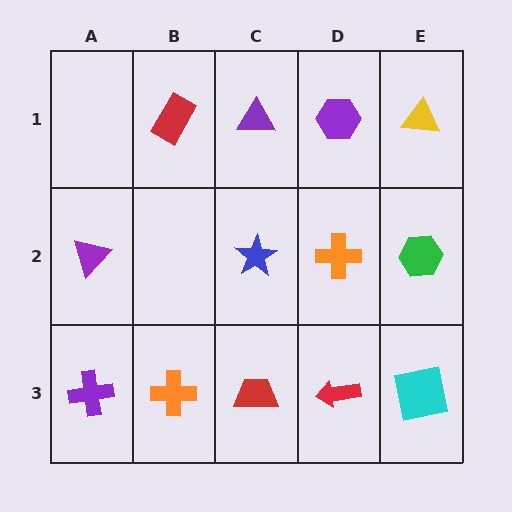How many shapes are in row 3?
5 shapes.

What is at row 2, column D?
An orange cross.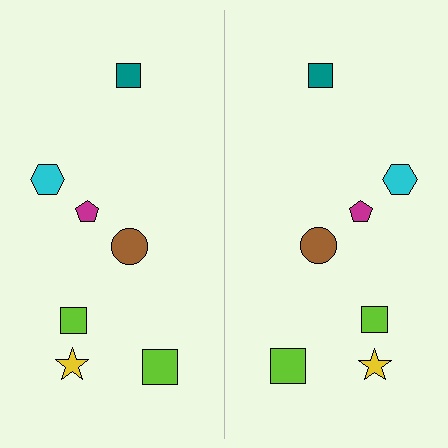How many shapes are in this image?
There are 14 shapes in this image.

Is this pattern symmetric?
Yes, this pattern has bilateral (reflection) symmetry.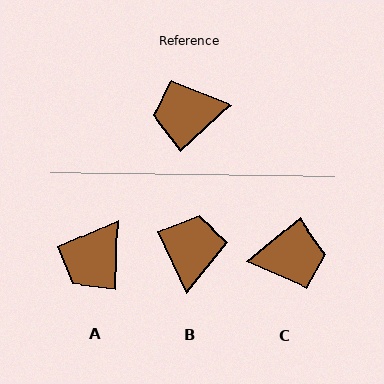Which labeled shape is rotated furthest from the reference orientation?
C, about 178 degrees away.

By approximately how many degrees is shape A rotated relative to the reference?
Approximately 47 degrees counter-clockwise.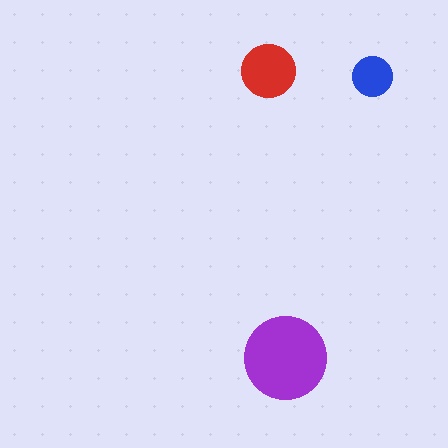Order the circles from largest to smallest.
the purple one, the red one, the blue one.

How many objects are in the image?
There are 3 objects in the image.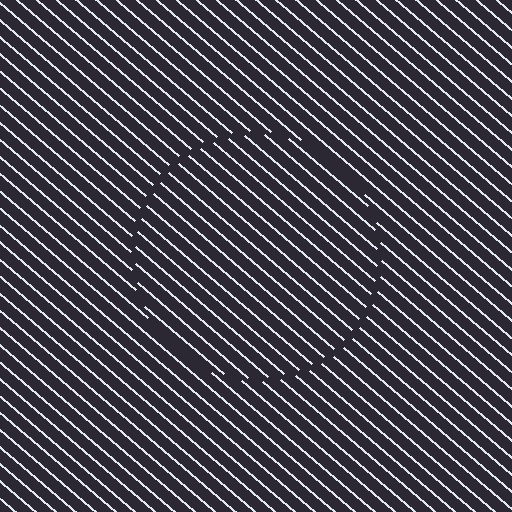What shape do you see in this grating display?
An illusory circle. The interior of the shape contains the same grating, shifted by half a period — the contour is defined by the phase discontinuity where line-ends from the inner and outer gratings abut.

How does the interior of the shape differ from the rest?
The interior of the shape contains the same grating, shifted by half a period — the contour is defined by the phase discontinuity where line-ends from the inner and outer gratings abut.